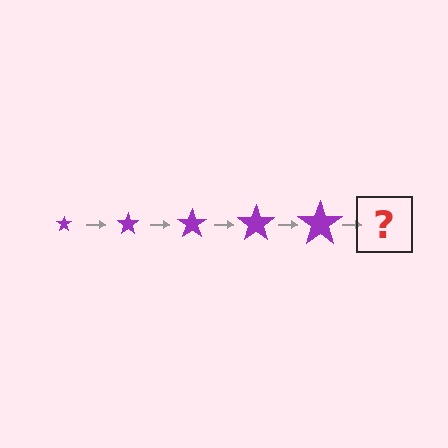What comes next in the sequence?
The next element should be a purple star, larger than the previous one.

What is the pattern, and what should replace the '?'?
The pattern is that the star gets progressively larger each step. The '?' should be a purple star, larger than the previous one.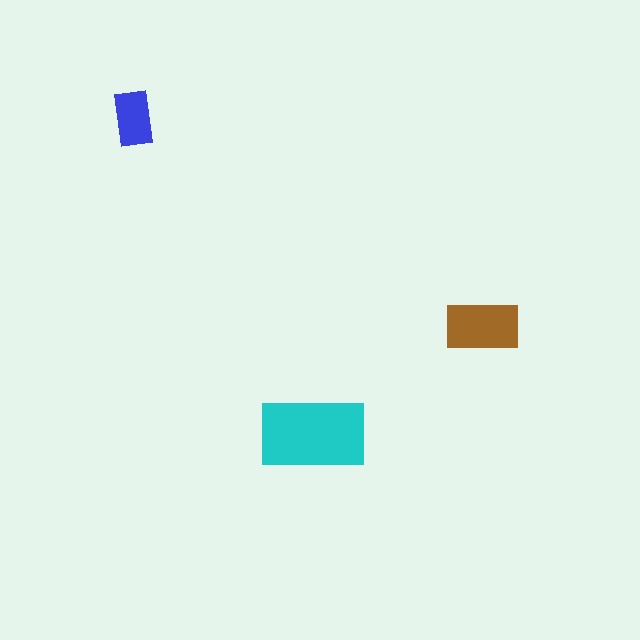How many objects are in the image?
There are 3 objects in the image.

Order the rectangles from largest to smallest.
the cyan one, the brown one, the blue one.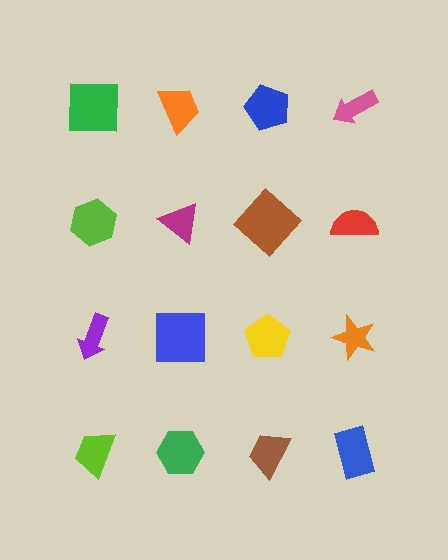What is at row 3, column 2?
A blue square.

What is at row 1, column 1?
A green square.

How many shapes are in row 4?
4 shapes.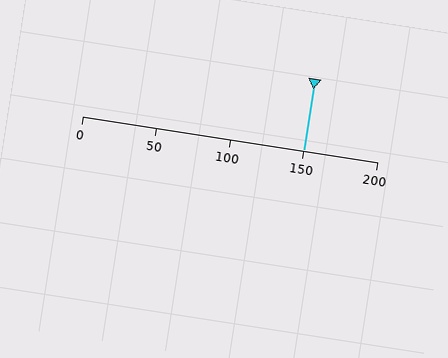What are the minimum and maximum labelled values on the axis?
The axis runs from 0 to 200.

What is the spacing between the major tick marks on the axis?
The major ticks are spaced 50 apart.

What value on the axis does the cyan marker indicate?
The marker indicates approximately 150.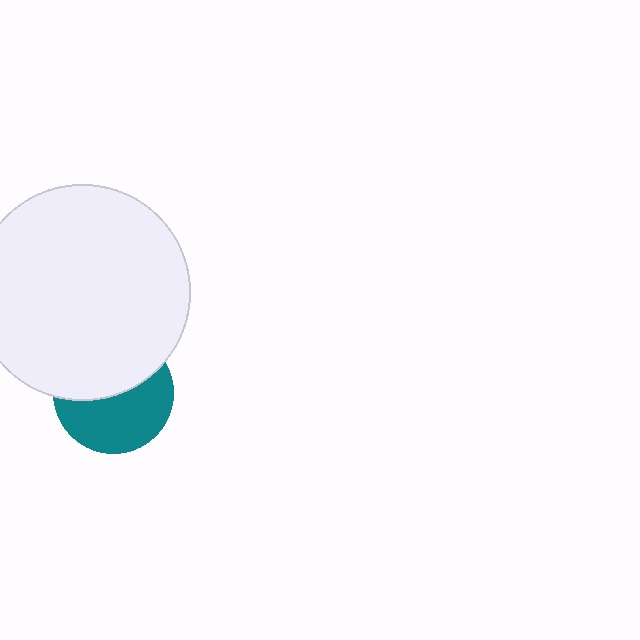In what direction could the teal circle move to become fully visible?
The teal circle could move down. That would shift it out from behind the white circle entirely.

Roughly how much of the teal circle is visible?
About half of it is visible (roughly 52%).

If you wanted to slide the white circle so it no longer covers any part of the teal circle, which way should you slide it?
Slide it up — that is the most direct way to separate the two shapes.